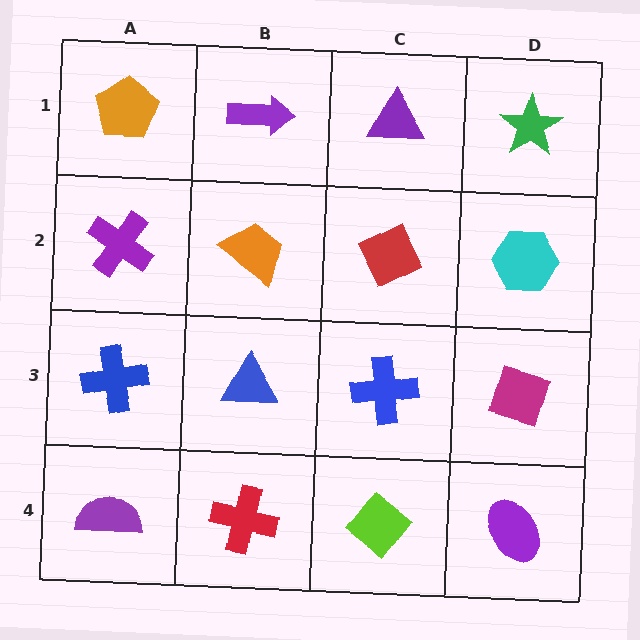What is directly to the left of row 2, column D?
A red diamond.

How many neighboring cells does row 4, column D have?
2.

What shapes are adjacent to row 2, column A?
An orange pentagon (row 1, column A), a blue cross (row 3, column A), an orange trapezoid (row 2, column B).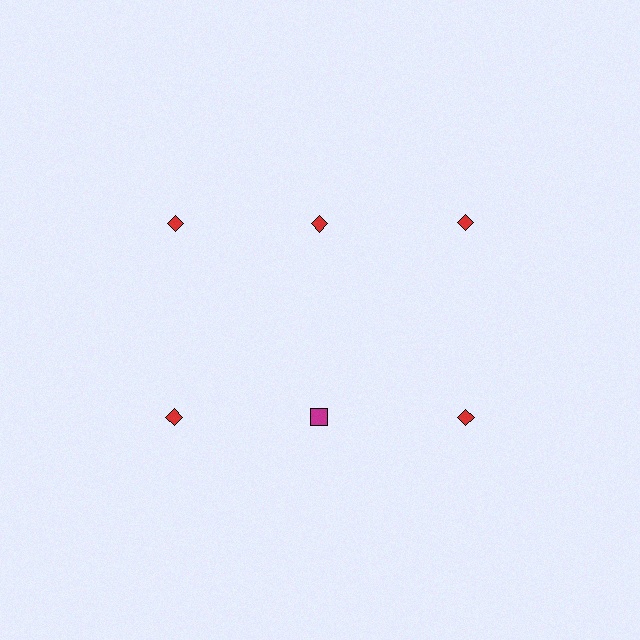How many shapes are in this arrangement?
There are 6 shapes arranged in a grid pattern.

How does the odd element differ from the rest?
It differs in both color (magenta instead of red) and shape (square instead of diamond).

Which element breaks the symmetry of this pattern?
The magenta square in the second row, second from left column breaks the symmetry. All other shapes are red diamonds.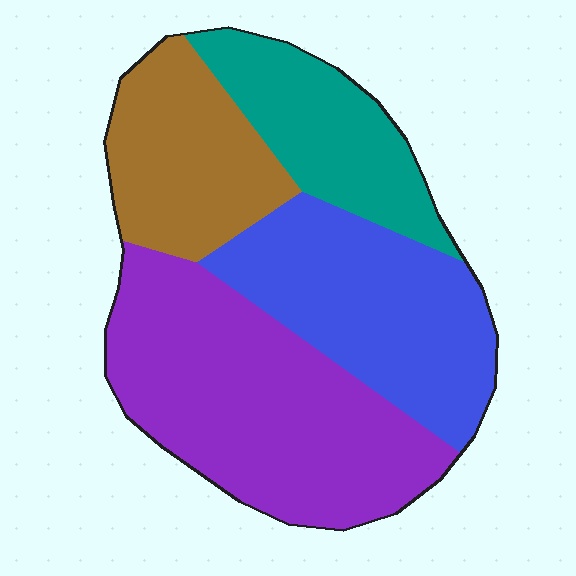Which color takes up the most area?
Purple, at roughly 35%.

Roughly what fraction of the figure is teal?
Teal takes up about one sixth (1/6) of the figure.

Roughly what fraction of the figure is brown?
Brown covers 19% of the figure.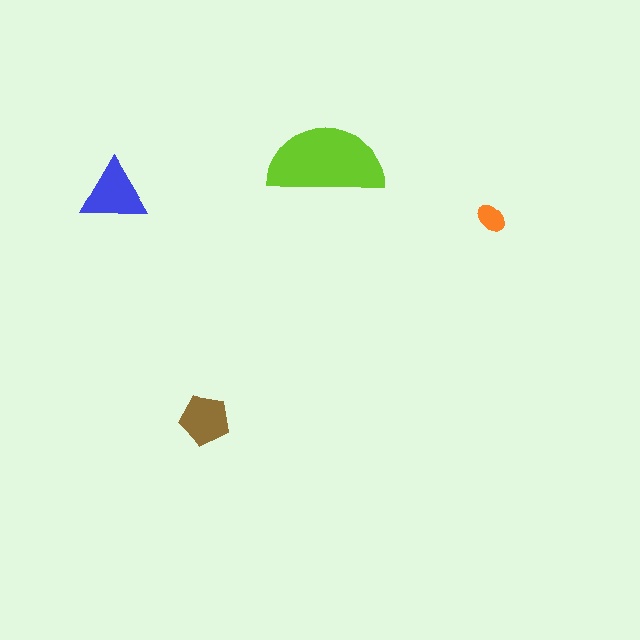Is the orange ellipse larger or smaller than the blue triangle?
Smaller.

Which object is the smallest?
The orange ellipse.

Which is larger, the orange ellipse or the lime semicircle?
The lime semicircle.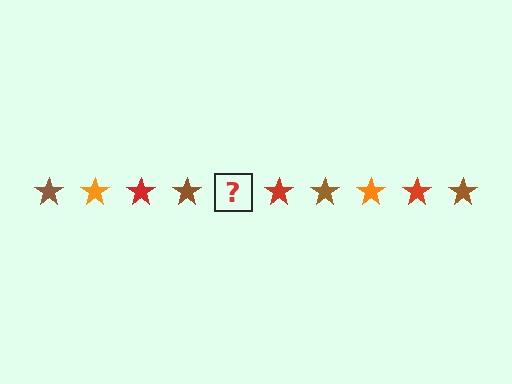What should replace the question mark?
The question mark should be replaced with an orange star.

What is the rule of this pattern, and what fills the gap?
The rule is that the pattern cycles through brown, orange, red stars. The gap should be filled with an orange star.